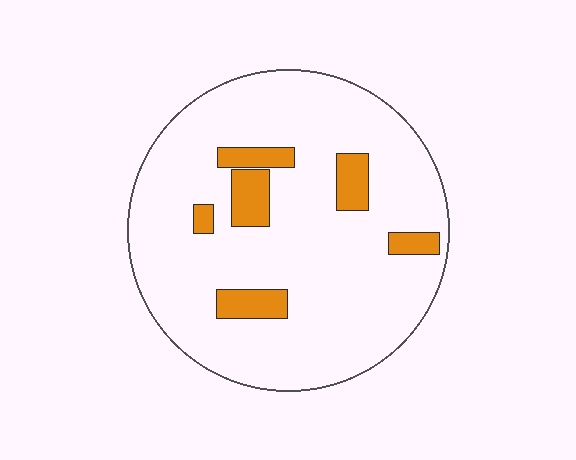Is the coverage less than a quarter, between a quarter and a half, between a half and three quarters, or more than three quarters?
Less than a quarter.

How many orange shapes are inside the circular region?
6.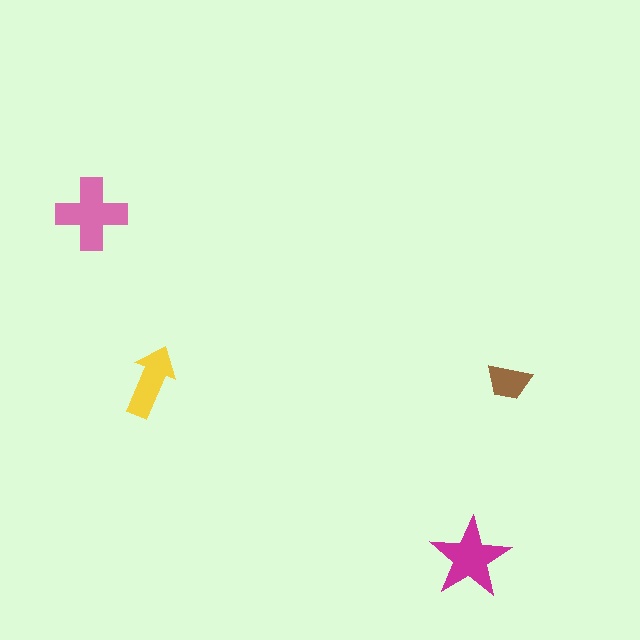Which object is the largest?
The pink cross.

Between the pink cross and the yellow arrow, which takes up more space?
The pink cross.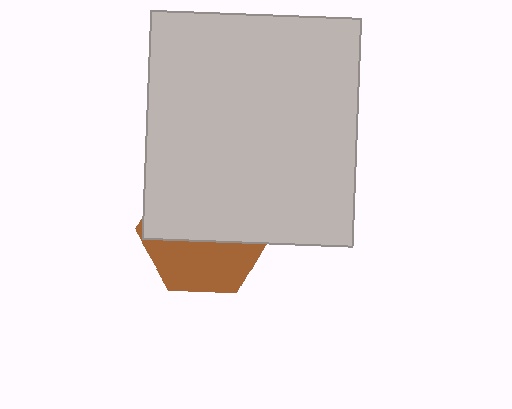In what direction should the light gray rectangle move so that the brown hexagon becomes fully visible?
The light gray rectangle should move up. That is the shortest direction to clear the overlap and leave the brown hexagon fully visible.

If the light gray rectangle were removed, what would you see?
You would see the complete brown hexagon.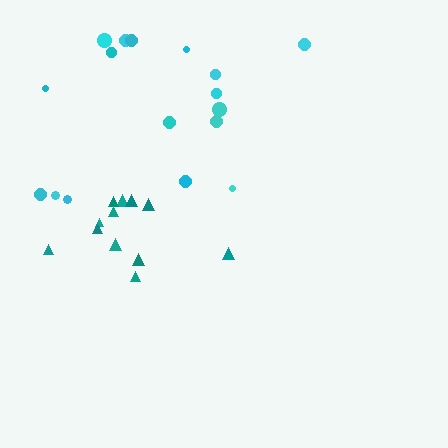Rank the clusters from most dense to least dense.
teal, cyan.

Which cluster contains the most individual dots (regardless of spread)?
Cyan (18).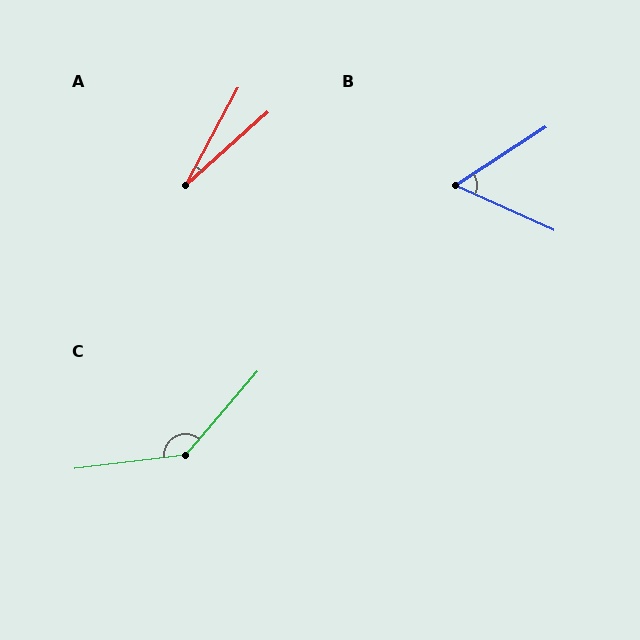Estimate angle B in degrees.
Approximately 58 degrees.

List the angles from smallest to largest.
A (20°), B (58°), C (138°).